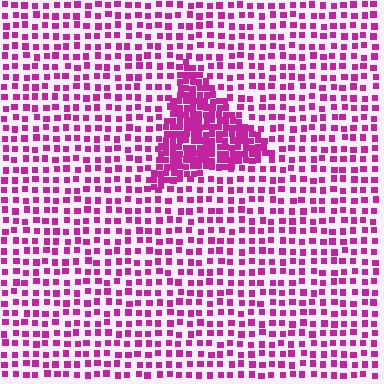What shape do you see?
I see a triangle.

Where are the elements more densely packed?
The elements are more densely packed inside the triangle boundary.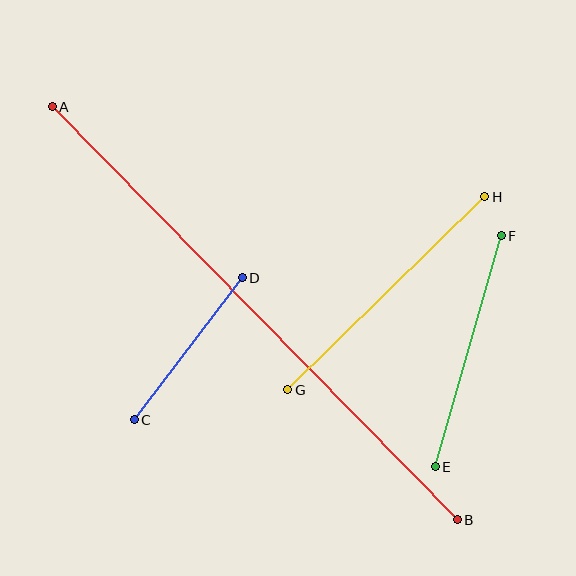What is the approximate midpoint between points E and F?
The midpoint is at approximately (468, 351) pixels.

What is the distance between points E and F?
The distance is approximately 240 pixels.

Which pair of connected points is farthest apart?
Points A and B are farthest apart.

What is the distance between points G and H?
The distance is approximately 276 pixels.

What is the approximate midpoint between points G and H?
The midpoint is at approximately (386, 293) pixels.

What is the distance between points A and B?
The distance is approximately 578 pixels.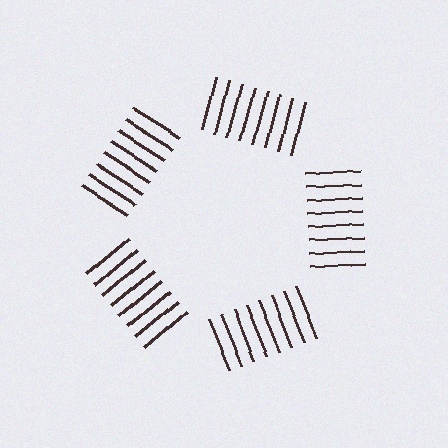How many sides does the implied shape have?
5 sides — the line-ends trace a pentagon.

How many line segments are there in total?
40 — 8 along each of the 5 edges.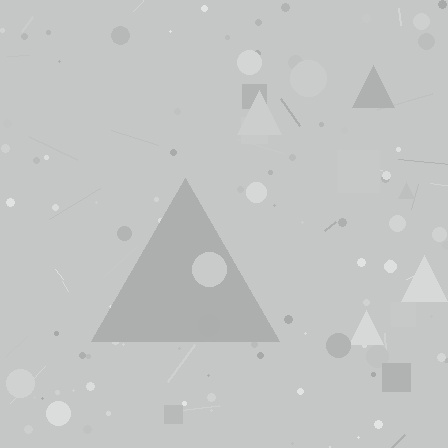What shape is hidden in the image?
A triangle is hidden in the image.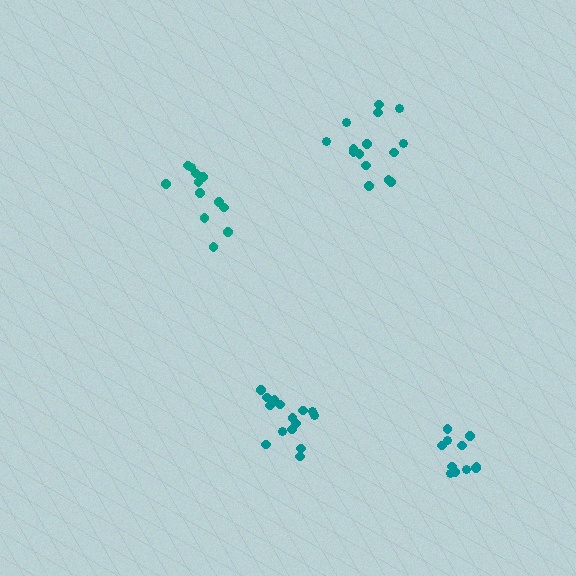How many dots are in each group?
Group 1: 15 dots, Group 2: 15 dots, Group 3: 12 dots, Group 4: 11 dots (53 total).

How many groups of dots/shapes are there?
There are 4 groups.